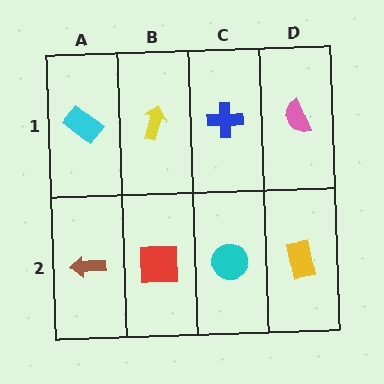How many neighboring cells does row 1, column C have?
3.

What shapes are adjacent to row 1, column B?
A red square (row 2, column B), a cyan rectangle (row 1, column A), a blue cross (row 1, column C).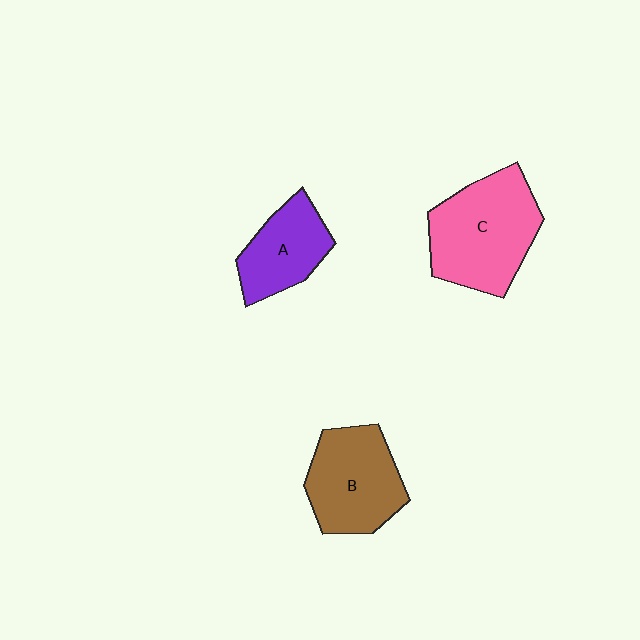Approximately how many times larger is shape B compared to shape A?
Approximately 1.3 times.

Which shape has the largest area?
Shape C (pink).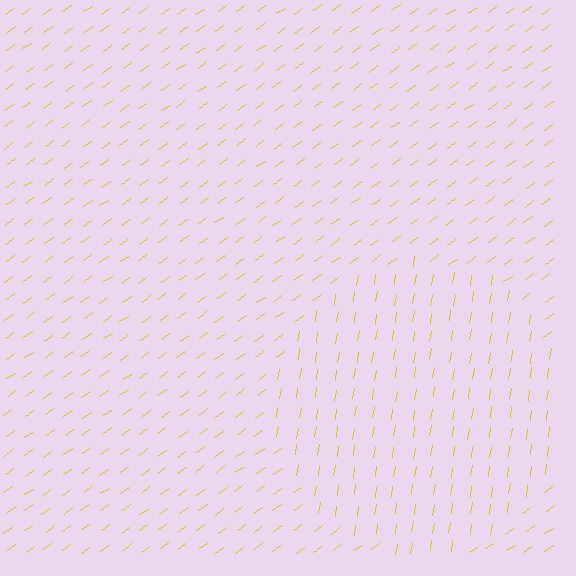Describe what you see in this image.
The image is filled with small yellow line segments. A circle region in the image has lines oriented differently from the surrounding lines, creating a visible texture boundary.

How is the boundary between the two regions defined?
The boundary is defined purely by a change in line orientation (approximately 45 degrees difference). All lines are the same color and thickness.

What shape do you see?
I see a circle.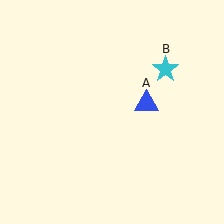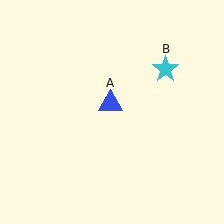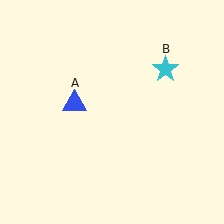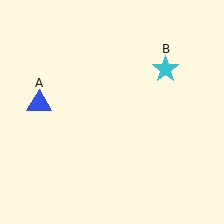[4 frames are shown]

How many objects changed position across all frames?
1 object changed position: blue triangle (object A).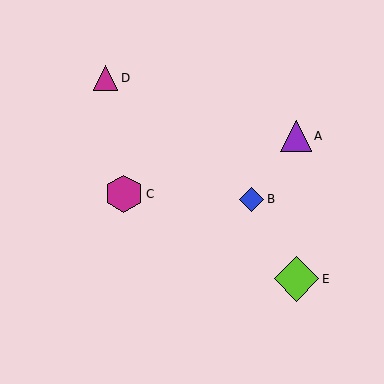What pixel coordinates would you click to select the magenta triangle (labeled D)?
Click at (105, 78) to select the magenta triangle D.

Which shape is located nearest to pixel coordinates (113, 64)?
The magenta triangle (labeled D) at (105, 78) is nearest to that location.